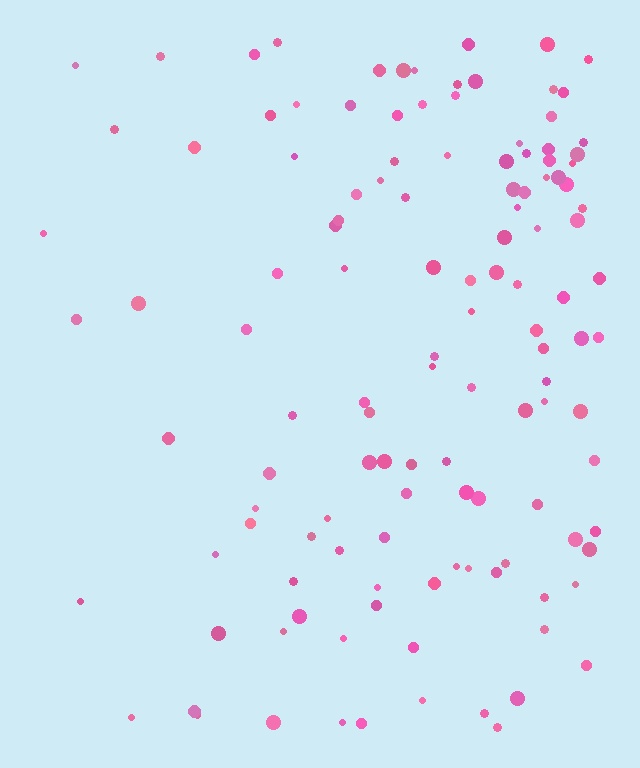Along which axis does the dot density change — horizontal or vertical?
Horizontal.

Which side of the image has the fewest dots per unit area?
The left.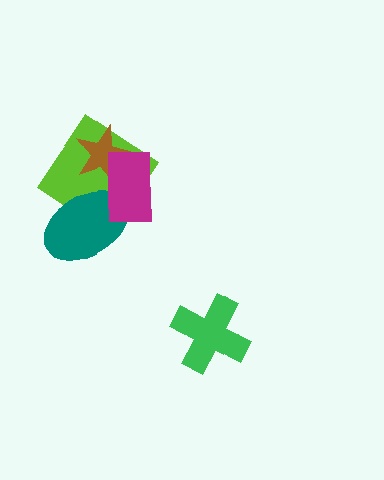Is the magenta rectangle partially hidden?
No, no other shape covers it.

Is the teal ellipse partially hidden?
Yes, it is partially covered by another shape.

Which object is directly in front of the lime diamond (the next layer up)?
The teal ellipse is directly in front of the lime diamond.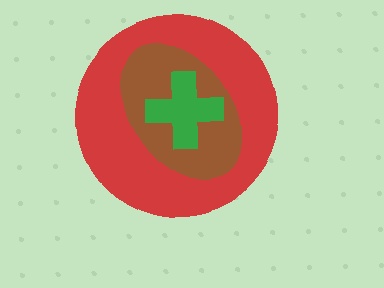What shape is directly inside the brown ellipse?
The green cross.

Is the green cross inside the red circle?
Yes.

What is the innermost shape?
The green cross.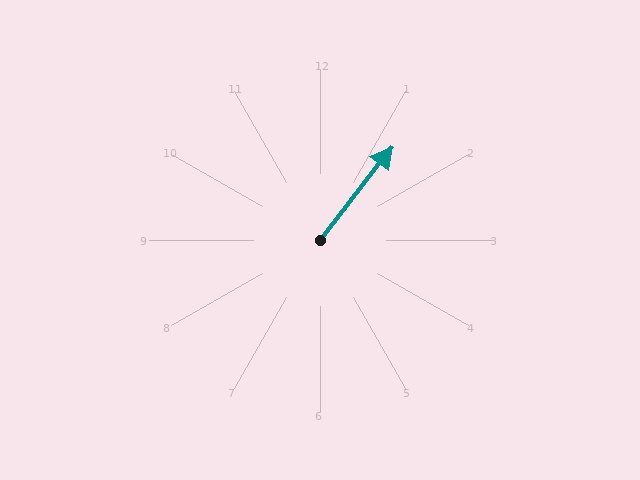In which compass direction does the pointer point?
Northeast.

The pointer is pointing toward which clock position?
Roughly 1 o'clock.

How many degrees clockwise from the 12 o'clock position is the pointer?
Approximately 38 degrees.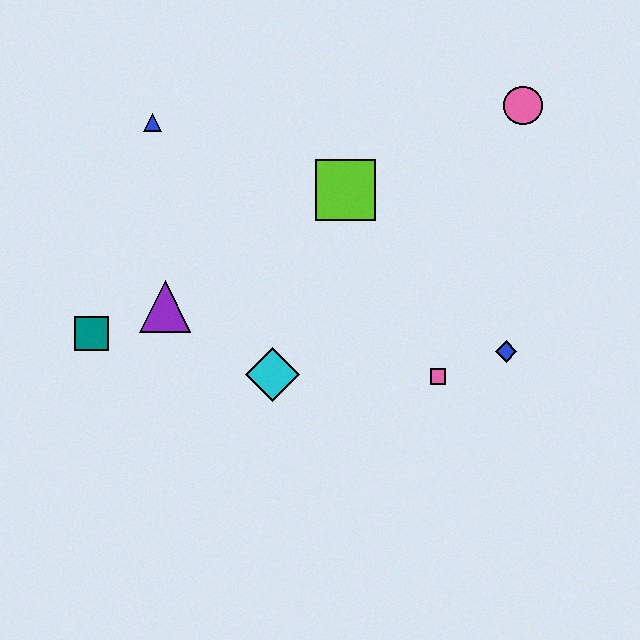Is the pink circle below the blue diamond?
No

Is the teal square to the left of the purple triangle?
Yes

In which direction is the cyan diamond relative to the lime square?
The cyan diamond is below the lime square.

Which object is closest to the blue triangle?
The purple triangle is closest to the blue triangle.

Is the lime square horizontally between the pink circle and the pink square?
No